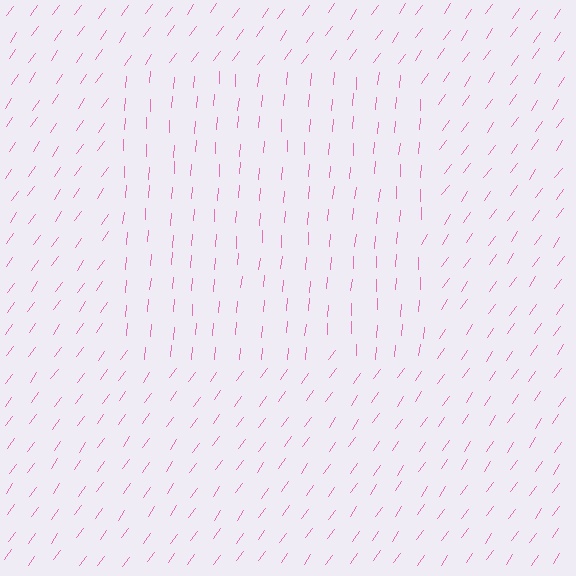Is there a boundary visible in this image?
Yes, there is a texture boundary formed by a change in line orientation.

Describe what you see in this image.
The image is filled with small pink line segments. A rectangle region in the image has lines oriented differently from the surrounding lines, creating a visible texture boundary.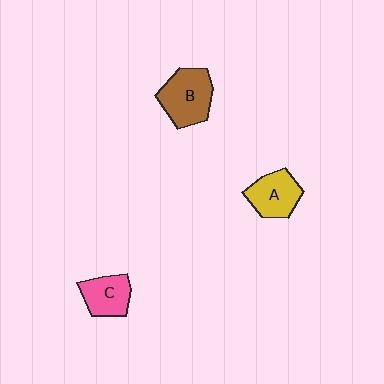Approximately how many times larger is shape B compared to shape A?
Approximately 1.2 times.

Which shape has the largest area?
Shape B (brown).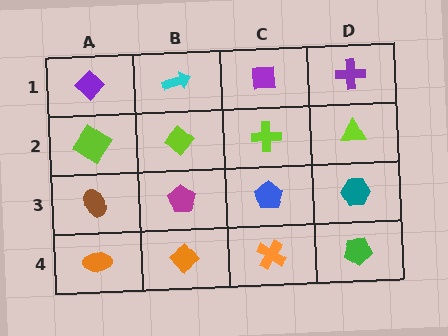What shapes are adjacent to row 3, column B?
A lime diamond (row 2, column B), an orange diamond (row 4, column B), a brown ellipse (row 3, column A), a blue pentagon (row 3, column C).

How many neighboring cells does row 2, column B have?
4.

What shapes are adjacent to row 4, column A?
A brown ellipse (row 3, column A), an orange diamond (row 4, column B).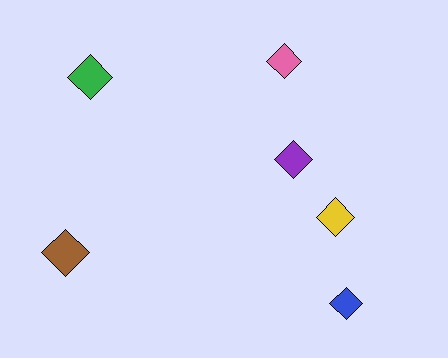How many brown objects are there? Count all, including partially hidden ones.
There is 1 brown object.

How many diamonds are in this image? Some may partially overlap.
There are 6 diamonds.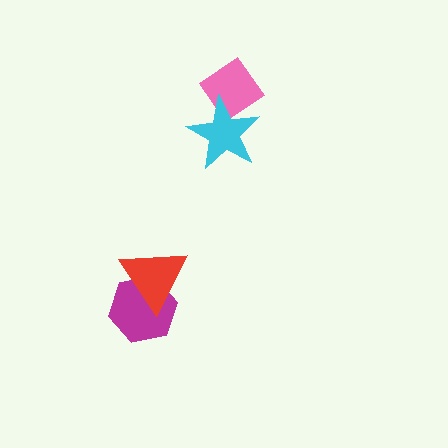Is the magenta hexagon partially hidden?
Yes, it is partially covered by another shape.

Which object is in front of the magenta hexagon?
The red triangle is in front of the magenta hexagon.